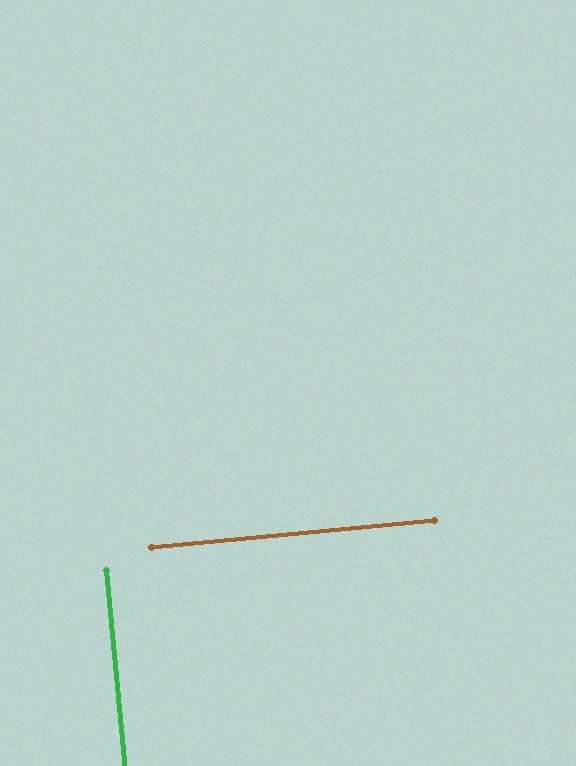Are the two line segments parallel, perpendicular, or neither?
Perpendicular — they meet at approximately 90°.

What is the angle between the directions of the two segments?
Approximately 90 degrees.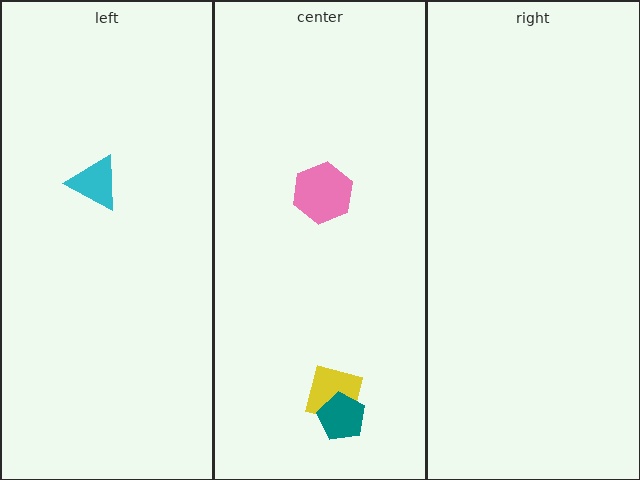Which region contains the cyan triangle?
The left region.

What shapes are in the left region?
The cyan triangle.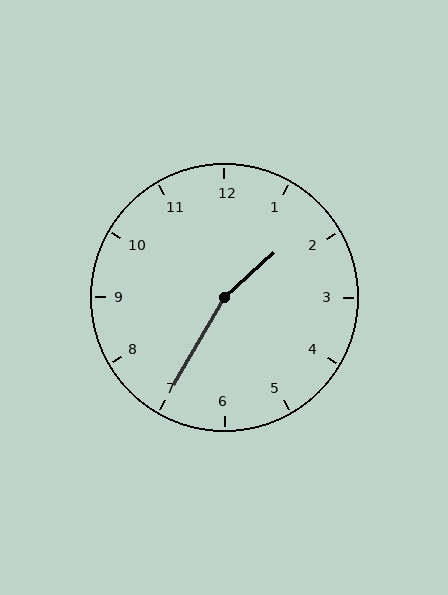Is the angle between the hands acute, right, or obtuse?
It is obtuse.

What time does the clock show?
1:35.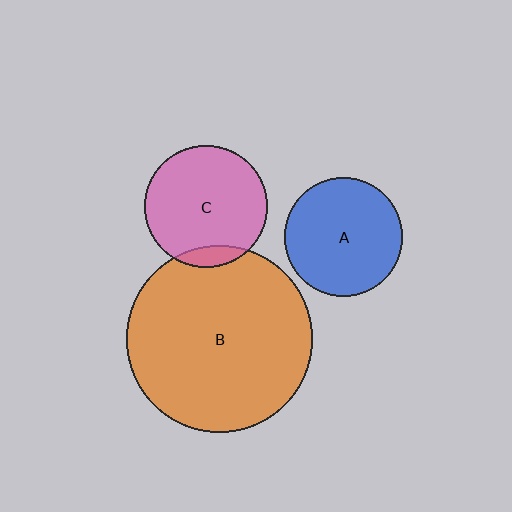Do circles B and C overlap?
Yes.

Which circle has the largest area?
Circle B (orange).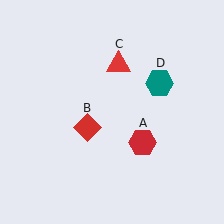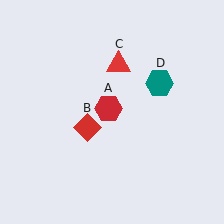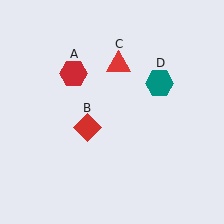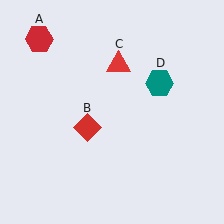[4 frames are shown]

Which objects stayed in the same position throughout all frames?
Red diamond (object B) and red triangle (object C) and teal hexagon (object D) remained stationary.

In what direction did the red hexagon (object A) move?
The red hexagon (object A) moved up and to the left.